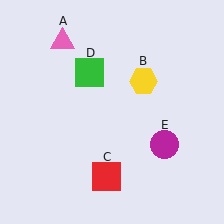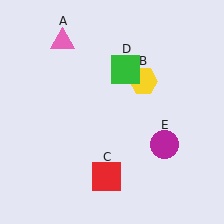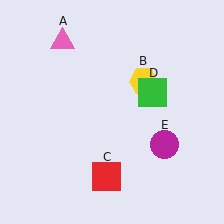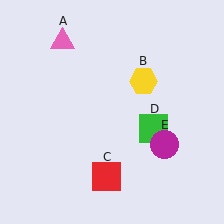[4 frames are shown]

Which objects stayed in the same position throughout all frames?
Pink triangle (object A) and yellow hexagon (object B) and red square (object C) and magenta circle (object E) remained stationary.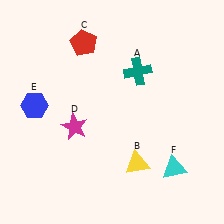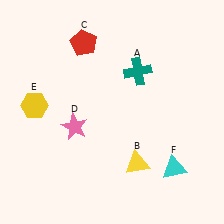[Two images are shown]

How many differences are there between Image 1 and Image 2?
There are 2 differences between the two images.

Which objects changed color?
D changed from magenta to pink. E changed from blue to yellow.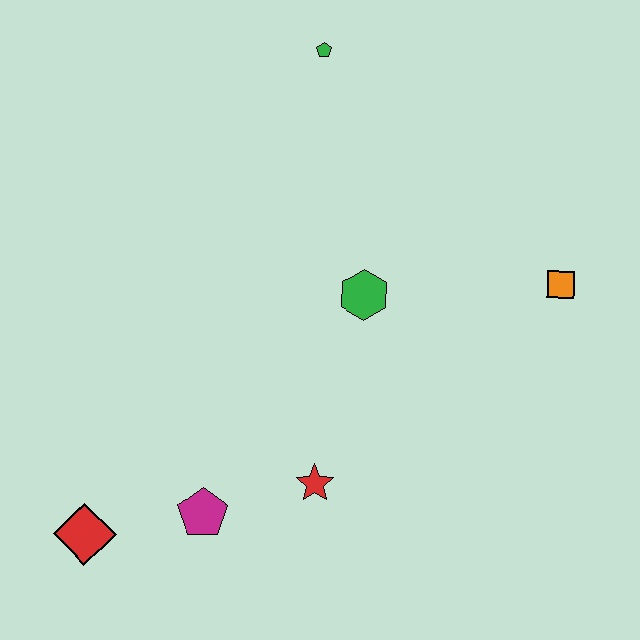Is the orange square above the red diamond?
Yes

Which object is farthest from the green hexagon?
The red diamond is farthest from the green hexagon.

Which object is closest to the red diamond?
The magenta pentagon is closest to the red diamond.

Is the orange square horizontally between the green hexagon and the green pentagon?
No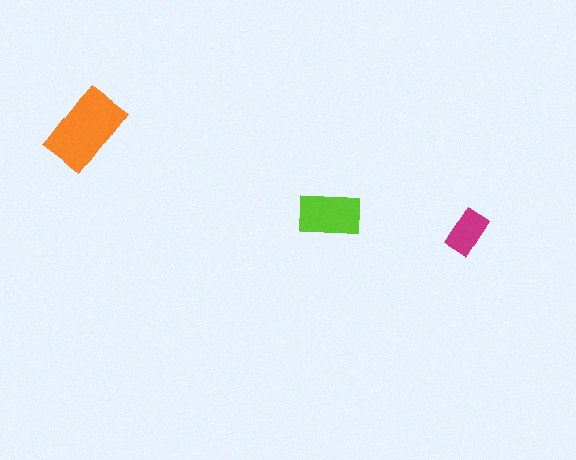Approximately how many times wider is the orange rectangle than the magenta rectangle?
About 2 times wider.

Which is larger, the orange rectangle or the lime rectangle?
The orange one.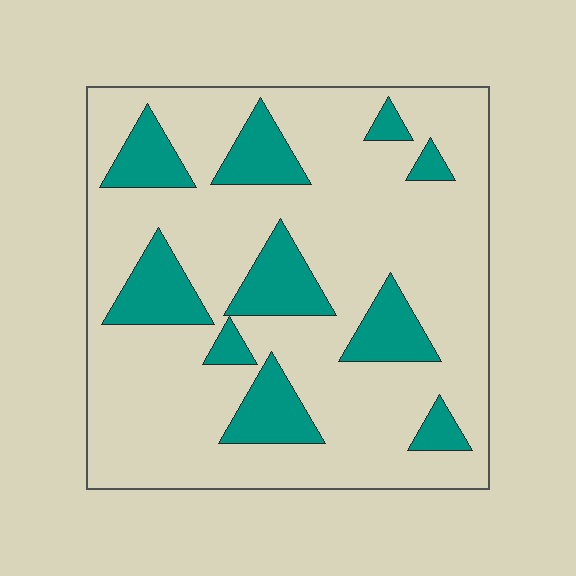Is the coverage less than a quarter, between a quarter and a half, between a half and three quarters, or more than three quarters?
Less than a quarter.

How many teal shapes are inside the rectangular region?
10.